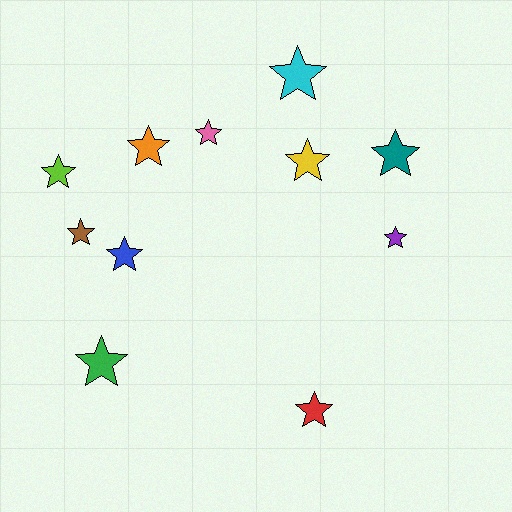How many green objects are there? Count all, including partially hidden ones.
There is 1 green object.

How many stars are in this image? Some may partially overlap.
There are 11 stars.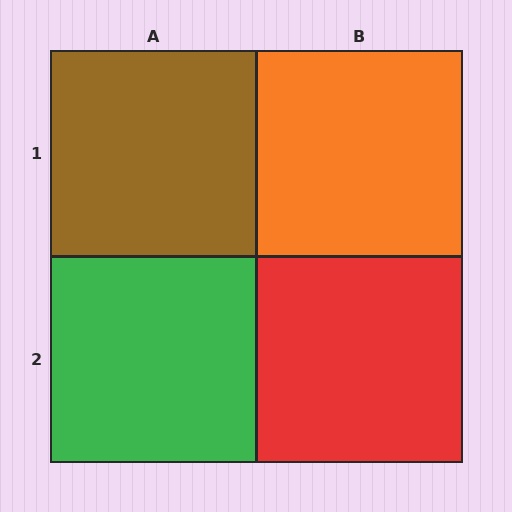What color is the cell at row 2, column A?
Green.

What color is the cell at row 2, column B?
Red.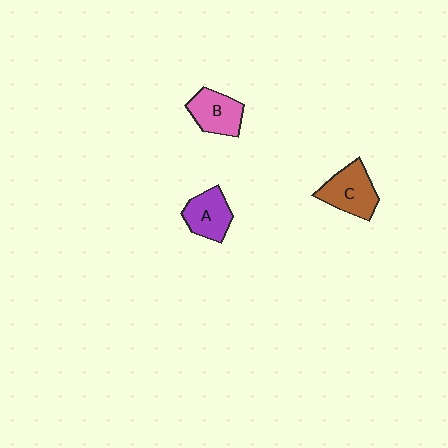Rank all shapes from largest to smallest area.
From largest to smallest: C (brown), B (pink), A (purple).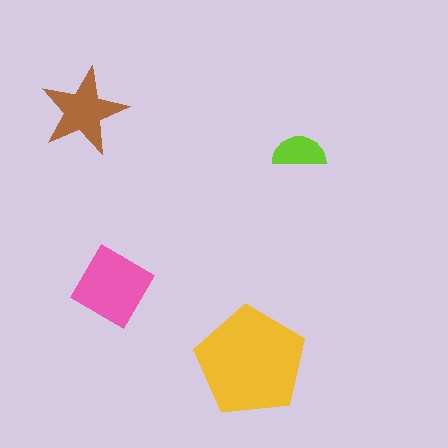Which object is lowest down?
The yellow pentagon is bottommost.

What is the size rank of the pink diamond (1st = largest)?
2nd.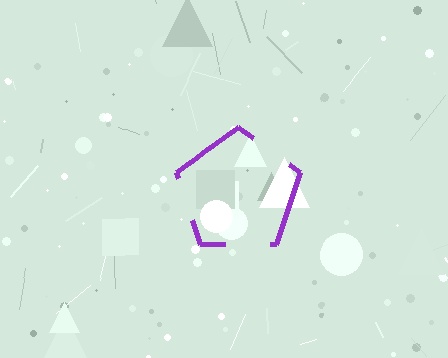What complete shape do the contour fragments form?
The contour fragments form a pentagon.